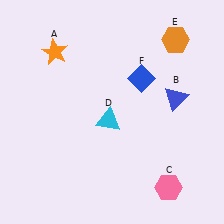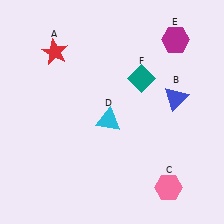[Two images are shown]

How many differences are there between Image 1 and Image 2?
There are 3 differences between the two images.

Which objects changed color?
A changed from orange to red. E changed from orange to magenta. F changed from blue to teal.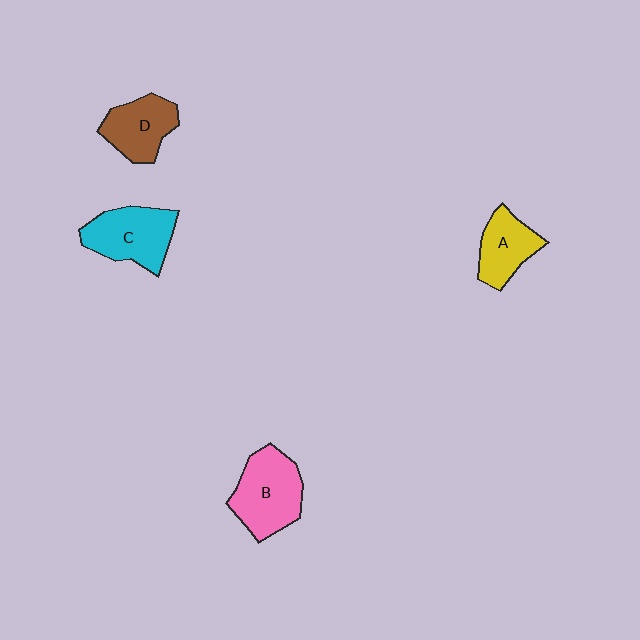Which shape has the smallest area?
Shape A (yellow).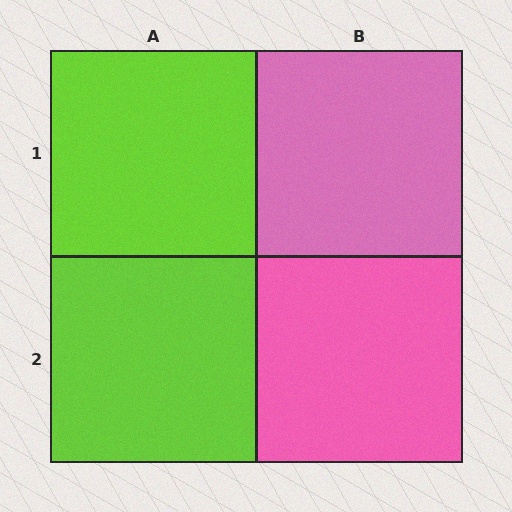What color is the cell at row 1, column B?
Pink.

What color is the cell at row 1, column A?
Lime.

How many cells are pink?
2 cells are pink.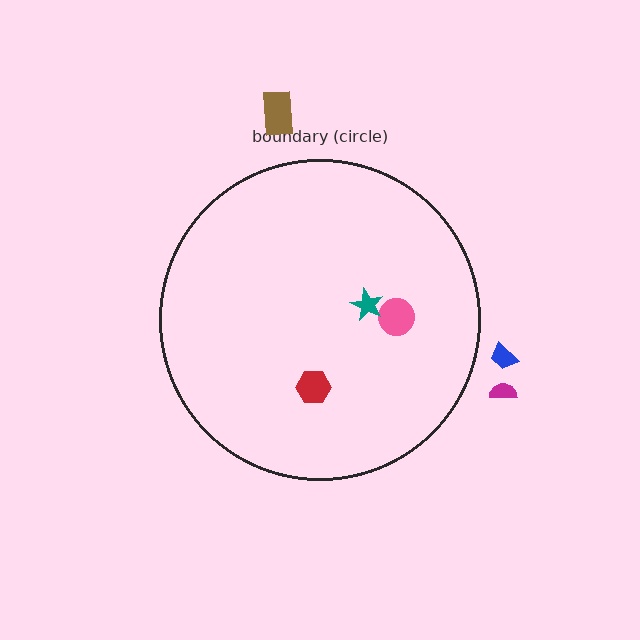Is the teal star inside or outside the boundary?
Inside.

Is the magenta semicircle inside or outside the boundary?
Outside.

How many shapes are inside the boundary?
3 inside, 3 outside.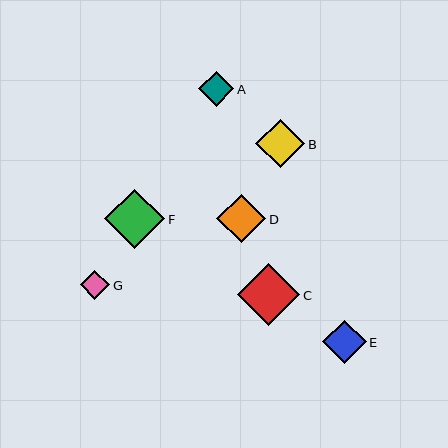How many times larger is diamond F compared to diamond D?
Diamond F is approximately 1.2 times the size of diamond D.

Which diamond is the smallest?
Diamond G is the smallest with a size of approximately 29 pixels.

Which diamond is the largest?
Diamond C is the largest with a size of approximately 62 pixels.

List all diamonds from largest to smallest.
From largest to smallest: C, F, B, D, E, A, G.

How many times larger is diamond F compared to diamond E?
Diamond F is approximately 1.4 times the size of diamond E.